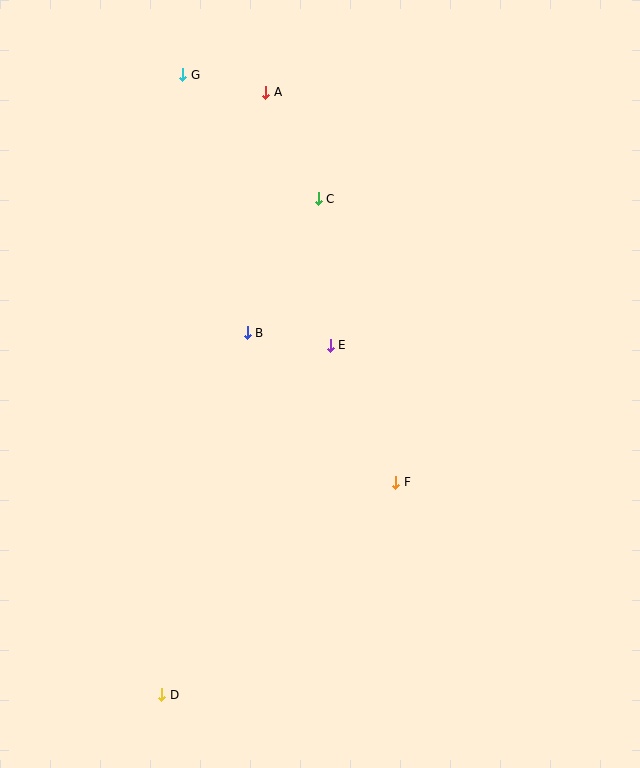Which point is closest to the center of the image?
Point E at (330, 345) is closest to the center.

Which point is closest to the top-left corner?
Point G is closest to the top-left corner.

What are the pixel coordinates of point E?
Point E is at (330, 345).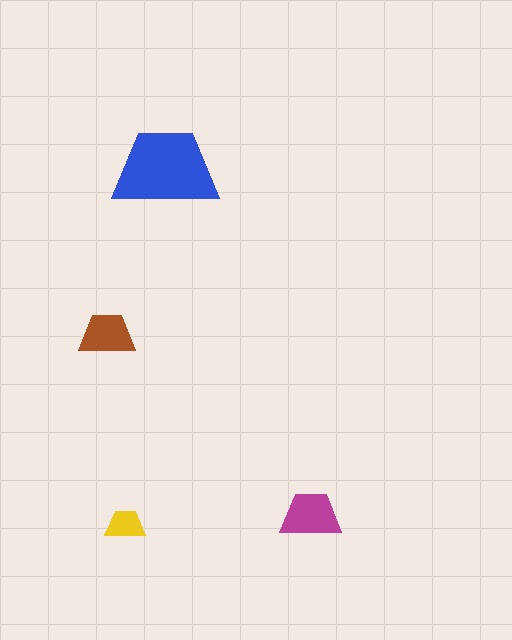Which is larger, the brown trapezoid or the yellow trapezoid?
The brown one.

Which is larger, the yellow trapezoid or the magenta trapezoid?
The magenta one.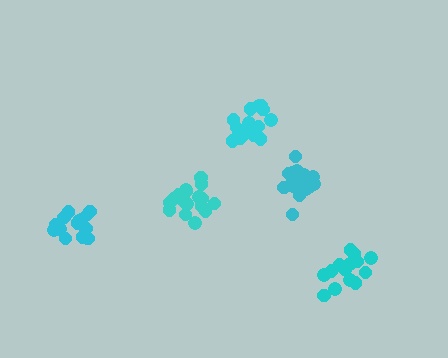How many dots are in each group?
Group 1: 16 dots, Group 2: 14 dots, Group 3: 14 dots, Group 4: 19 dots, Group 5: 17 dots (80 total).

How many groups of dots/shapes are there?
There are 5 groups.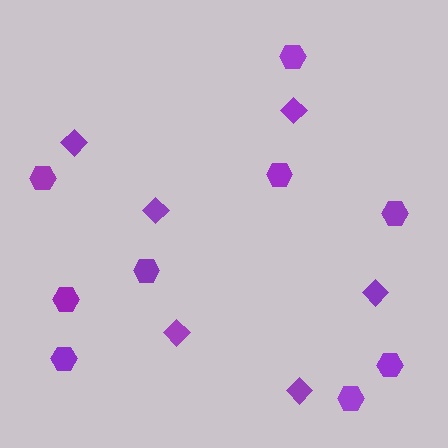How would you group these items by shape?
There are 2 groups: one group of diamonds (6) and one group of hexagons (9).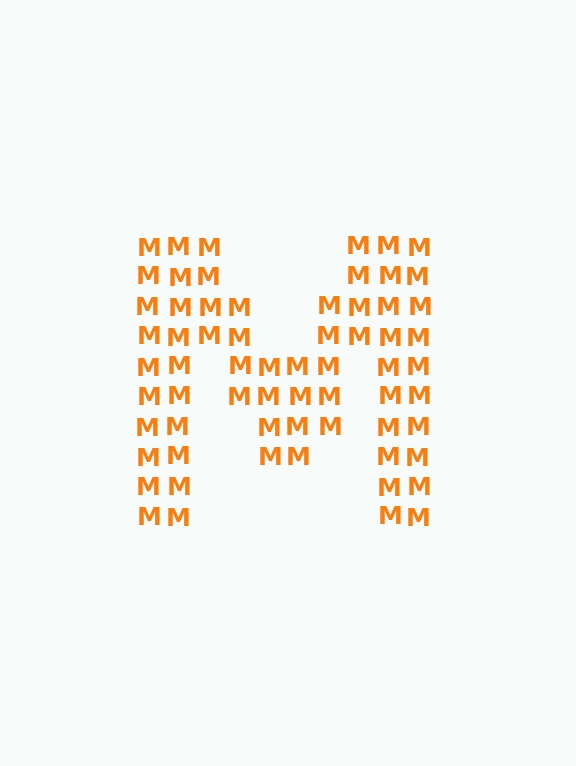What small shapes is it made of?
It is made of small letter M's.